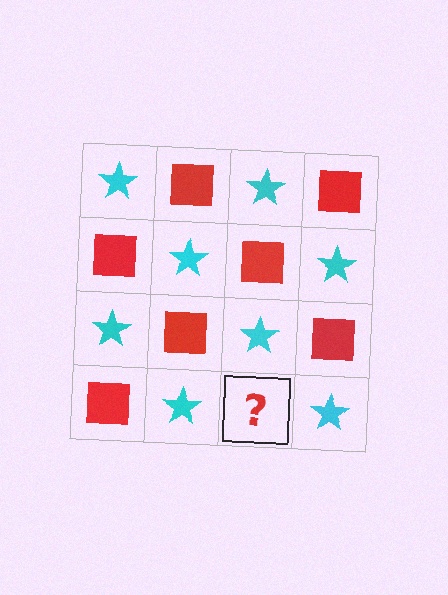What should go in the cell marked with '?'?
The missing cell should contain a red square.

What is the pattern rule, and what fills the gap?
The rule is that it alternates cyan star and red square in a checkerboard pattern. The gap should be filled with a red square.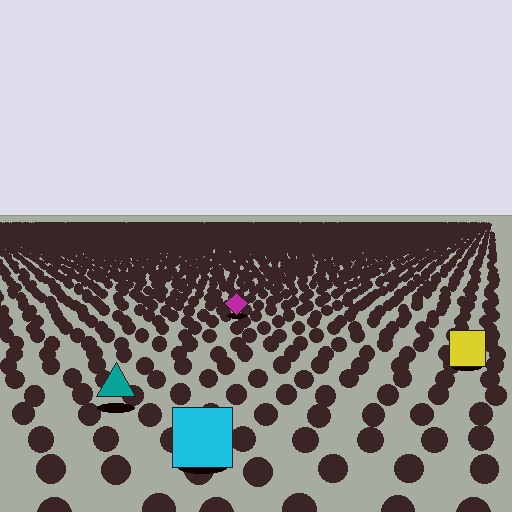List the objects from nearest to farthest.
From nearest to farthest: the cyan square, the teal triangle, the yellow square, the magenta diamond.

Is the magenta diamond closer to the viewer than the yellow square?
No. The yellow square is closer — you can tell from the texture gradient: the ground texture is coarser near it.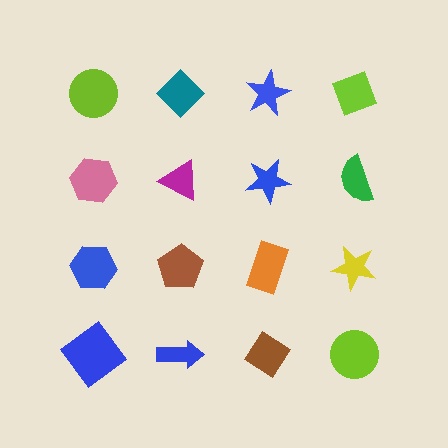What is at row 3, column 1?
A blue hexagon.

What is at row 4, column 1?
A blue diamond.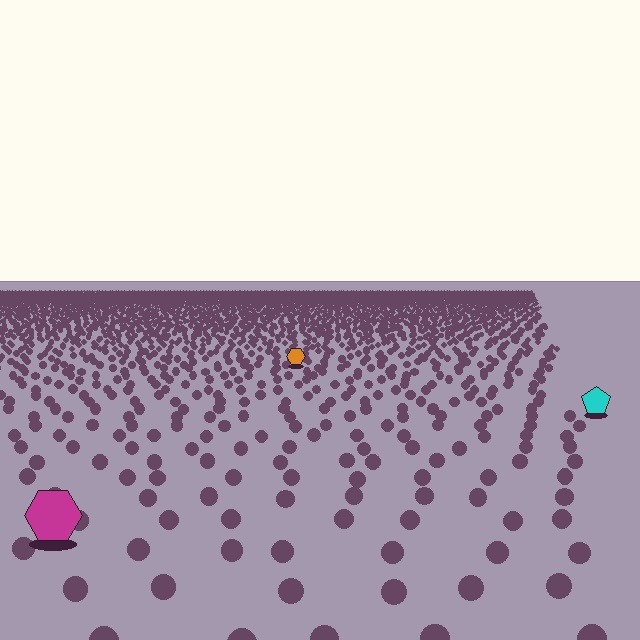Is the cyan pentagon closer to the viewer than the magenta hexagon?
No. The magenta hexagon is closer — you can tell from the texture gradient: the ground texture is coarser near it.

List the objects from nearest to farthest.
From nearest to farthest: the magenta hexagon, the cyan pentagon, the orange hexagon.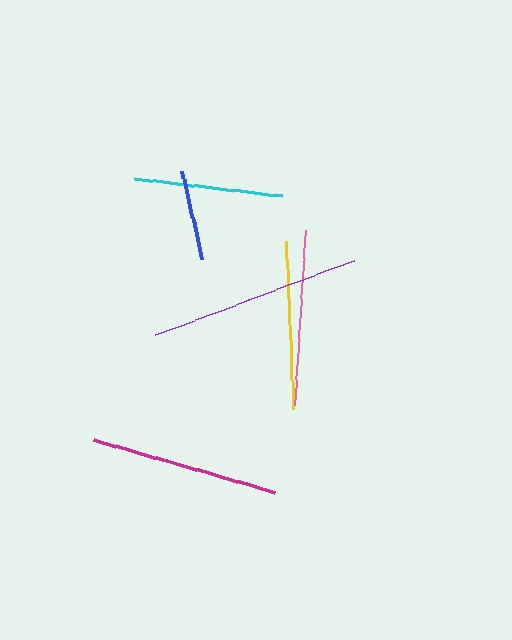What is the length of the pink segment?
The pink segment is approximately 175 pixels long.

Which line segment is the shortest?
The blue line is the shortest at approximately 91 pixels.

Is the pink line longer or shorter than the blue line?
The pink line is longer than the blue line.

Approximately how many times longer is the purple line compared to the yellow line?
The purple line is approximately 1.3 times the length of the yellow line.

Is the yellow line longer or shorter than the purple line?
The purple line is longer than the yellow line.